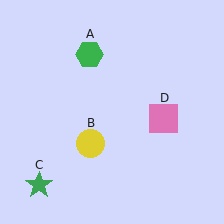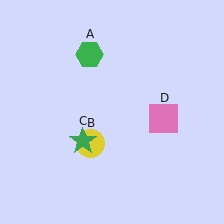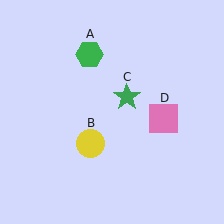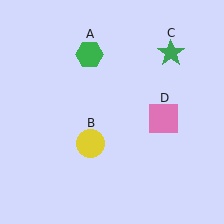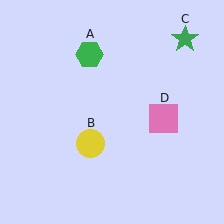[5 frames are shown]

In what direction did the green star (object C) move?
The green star (object C) moved up and to the right.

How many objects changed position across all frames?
1 object changed position: green star (object C).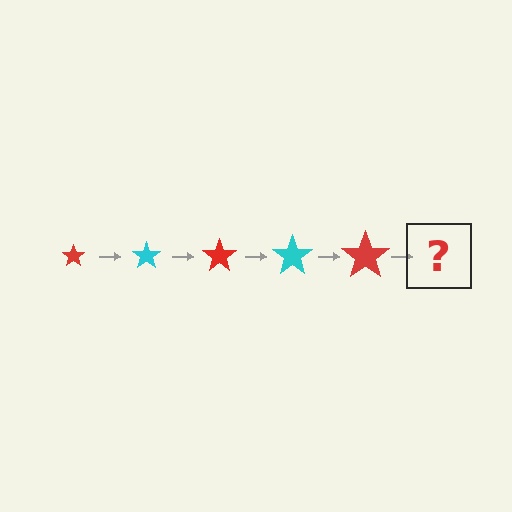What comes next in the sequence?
The next element should be a cyan star, larger than the previous one.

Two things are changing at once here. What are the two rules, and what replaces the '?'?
The two rules are that the star grows larger each step and the color cycles through red and cyan. The '?' should be a cyan star, larger than the previous one.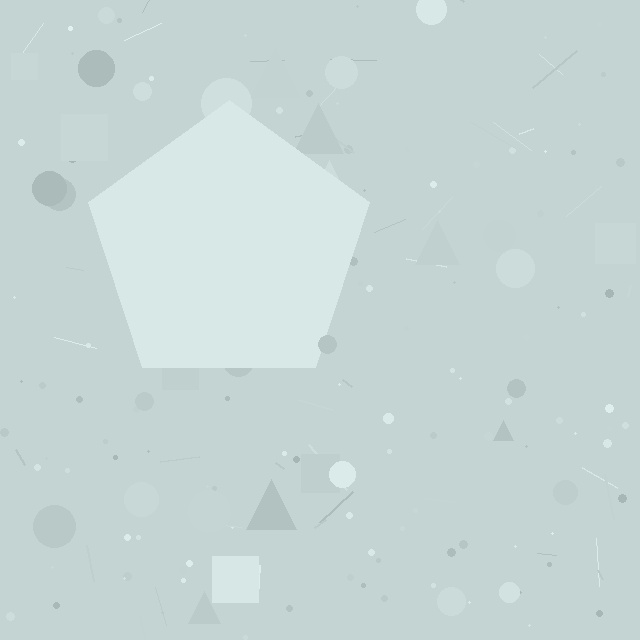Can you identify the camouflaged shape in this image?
The camouflaged shape is a pentagon.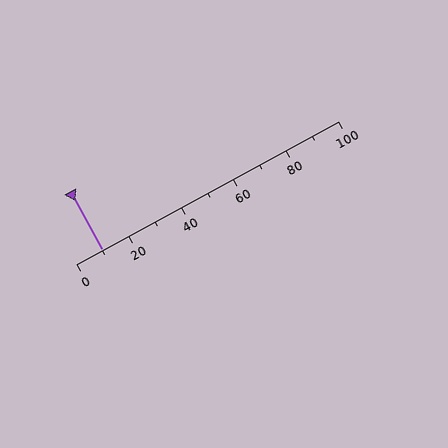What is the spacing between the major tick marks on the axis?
The major ticks are spaced 20 apart.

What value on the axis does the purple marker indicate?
The marker indicates approximately 10.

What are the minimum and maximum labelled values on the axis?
The axis runs from 0 to 100.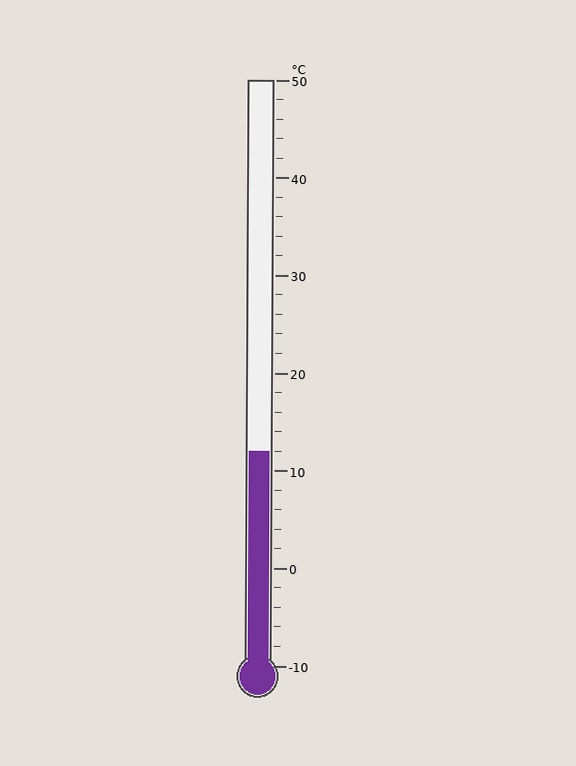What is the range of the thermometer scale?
The thermometer scale ranges from -10°C to 50°C.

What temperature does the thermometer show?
The thermometer shows approximately 12°C.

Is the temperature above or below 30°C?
The temperature is below 30°C.